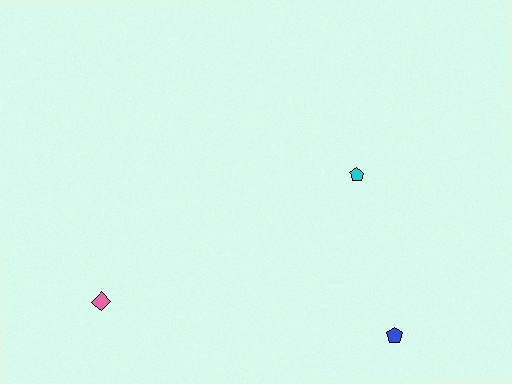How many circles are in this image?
There are no circles.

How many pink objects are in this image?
There is 1 pink object.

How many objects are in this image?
There are 3 objects.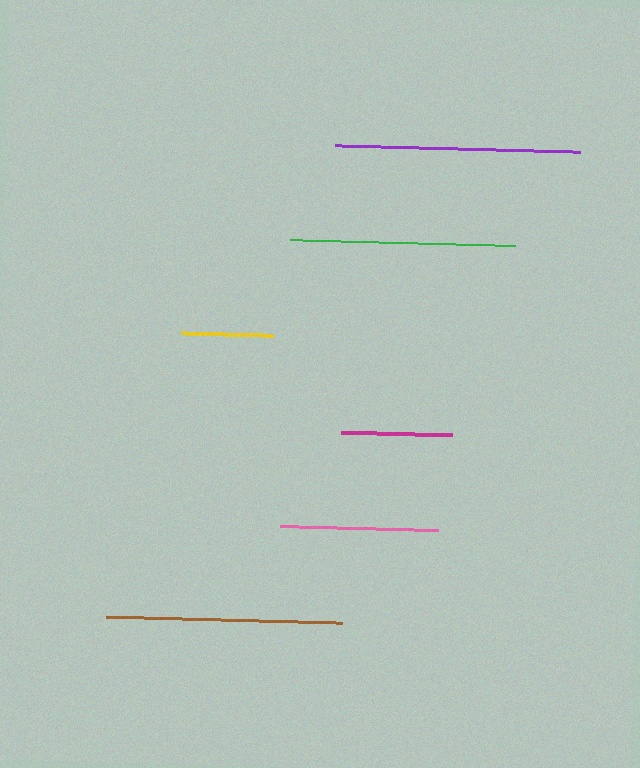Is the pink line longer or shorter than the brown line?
The brown line is longer than the pink line.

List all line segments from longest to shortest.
From longest to shortest: purple, brown, green, pink, magenta, yellow.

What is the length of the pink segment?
The pink segment is approximately 157 pixels long.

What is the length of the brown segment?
The brown segment is approximately 235 pixels long.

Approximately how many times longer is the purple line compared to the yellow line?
The purple line is approximately 2.7 times the length of the yellow line.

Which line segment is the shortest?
The yellow line is the shortest at approximately 92 pixels.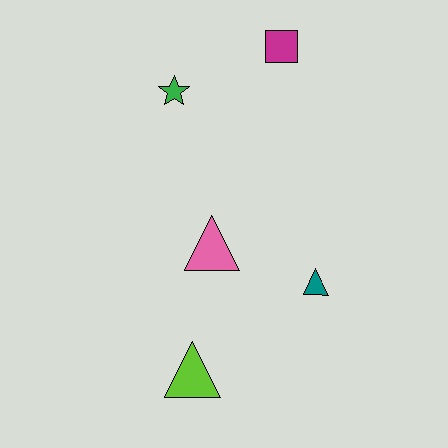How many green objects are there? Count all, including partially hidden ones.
There is 1 green object.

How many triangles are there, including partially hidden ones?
There are 3 triangles.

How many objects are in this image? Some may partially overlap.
There are 5 objects.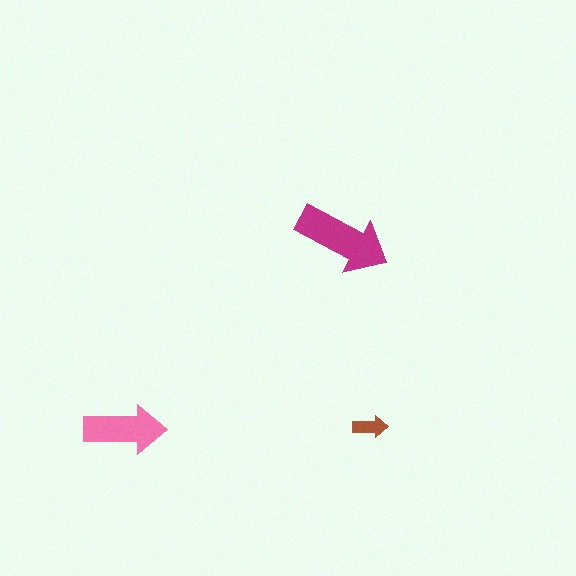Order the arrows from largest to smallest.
the magenta one, the pink one, the brown one.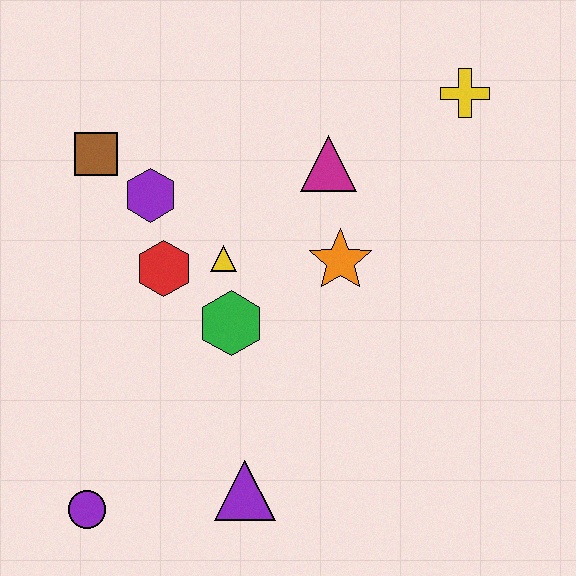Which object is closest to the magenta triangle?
The orange star is closest to the magenta triangle.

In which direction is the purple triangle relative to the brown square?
The purple triangle is below the brown square.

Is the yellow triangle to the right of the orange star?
No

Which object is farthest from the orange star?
The purple circle is farthest from the orange star.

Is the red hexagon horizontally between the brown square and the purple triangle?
Yes